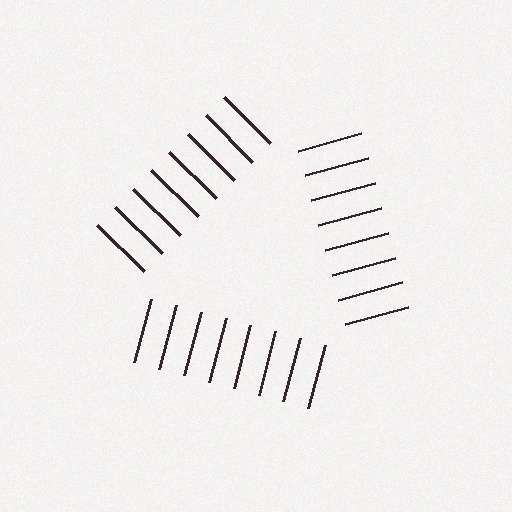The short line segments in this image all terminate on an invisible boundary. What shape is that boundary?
An illusory triangle — the line segments terminate on its edges but no continuous stroke is drawn.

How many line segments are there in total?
24 — 8 along each of the 3 edges.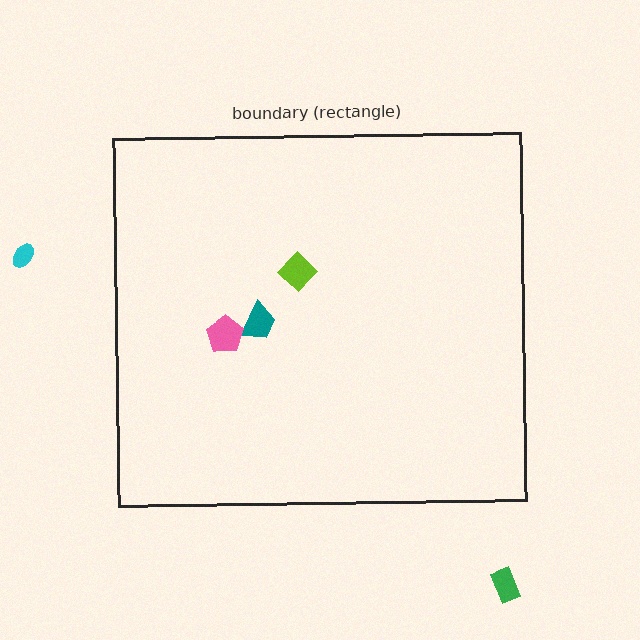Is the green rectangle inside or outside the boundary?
Outside.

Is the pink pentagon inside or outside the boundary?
Inside.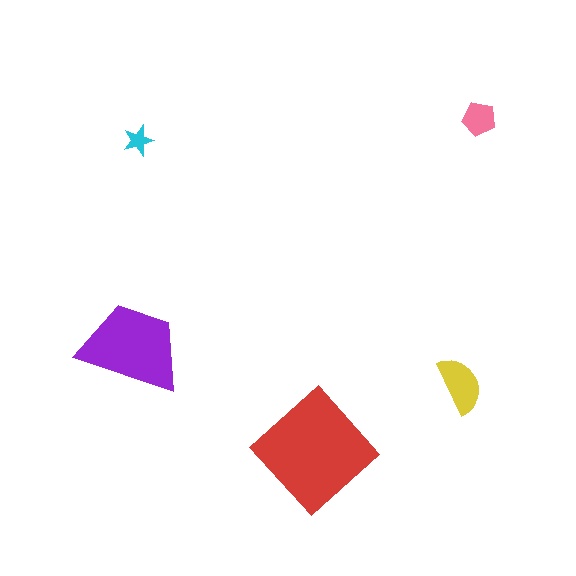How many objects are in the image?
There are 5 objects in the image.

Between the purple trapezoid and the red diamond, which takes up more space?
The red diamond.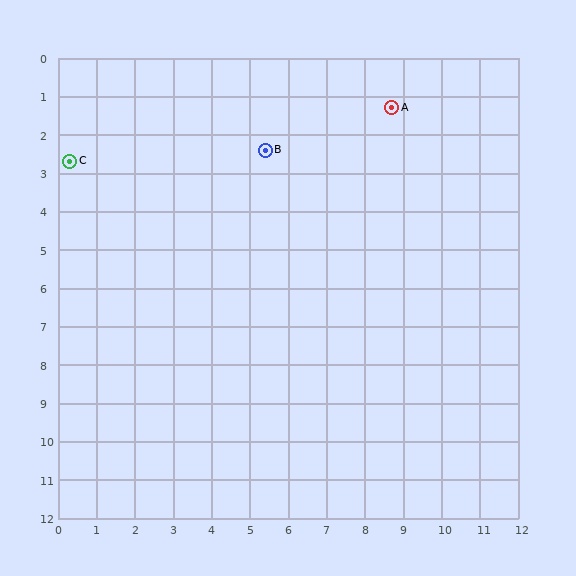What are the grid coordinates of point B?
Point B is at approximately (5.4, 2.4).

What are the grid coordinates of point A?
Point A is at approximately (8.7, 1.3).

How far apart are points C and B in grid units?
Points C and B are about 5.1 grid units apart.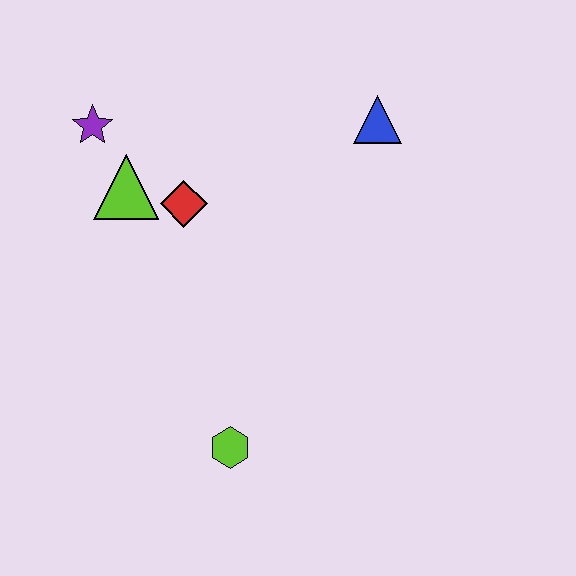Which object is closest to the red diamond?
The lime triangle is closest to the red diamond.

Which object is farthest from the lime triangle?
The lime hexagon is farthest from the lime triangle.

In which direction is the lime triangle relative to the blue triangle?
The lime triangle is to the left of the blue triangle.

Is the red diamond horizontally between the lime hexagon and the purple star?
Yes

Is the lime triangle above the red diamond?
Yes